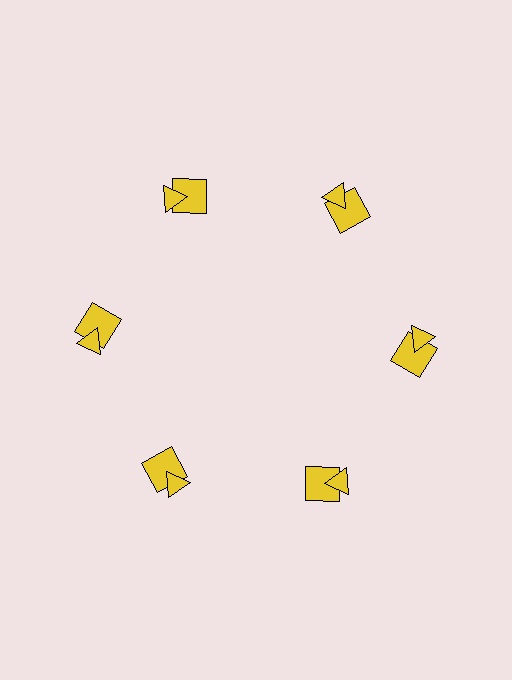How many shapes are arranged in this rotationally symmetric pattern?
There are 12 shapes, arranged in 6 groups of 2.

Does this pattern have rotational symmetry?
Yes, this pattern has 6-fold rotational symmetry. It looks the same after rotating 60 degrees around the center.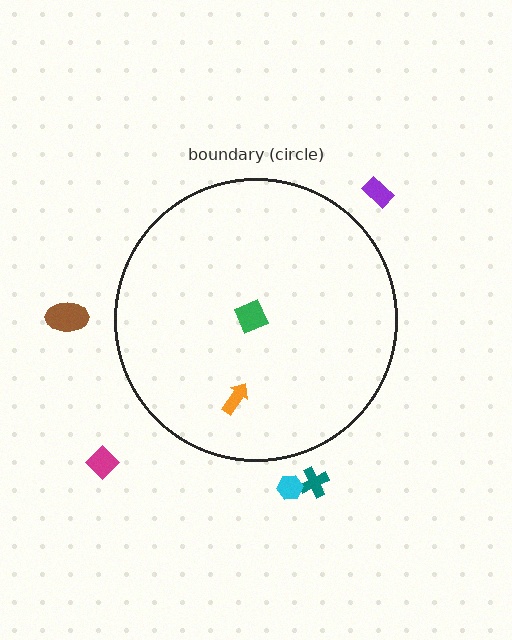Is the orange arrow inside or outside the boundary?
Inside.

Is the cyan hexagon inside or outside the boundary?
Outside.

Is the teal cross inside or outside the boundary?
Outside.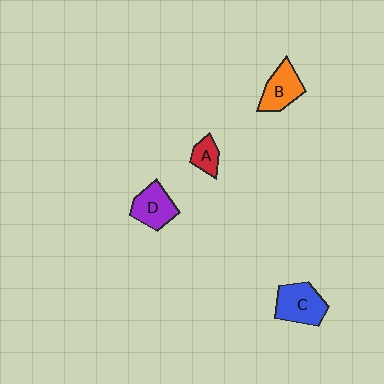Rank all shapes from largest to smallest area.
From largest to smallest: C (blue), B (orange), D (purple), A (red).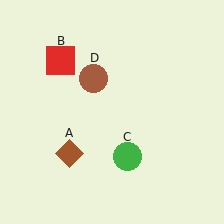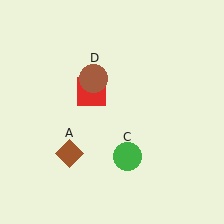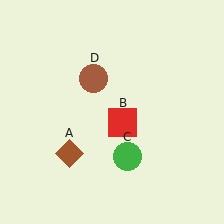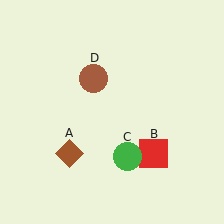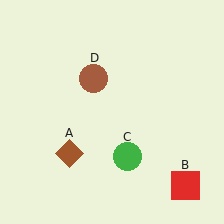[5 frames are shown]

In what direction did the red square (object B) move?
The red square (object B) moved down and to the right.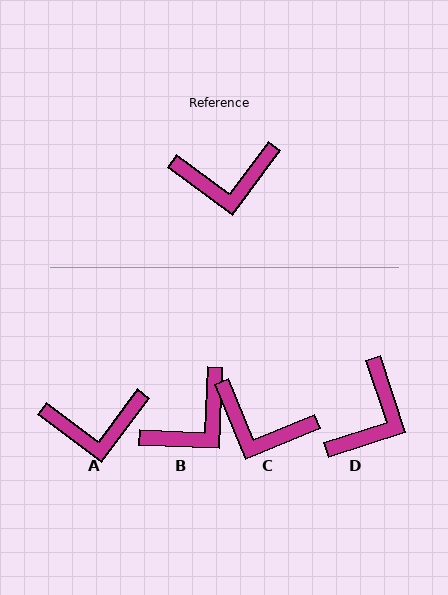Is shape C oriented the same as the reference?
No, it is off by about 31 degrees.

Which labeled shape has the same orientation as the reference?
A.